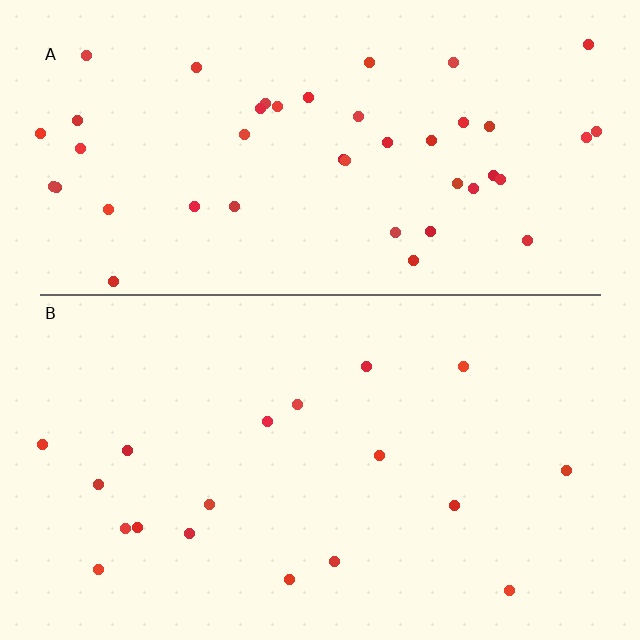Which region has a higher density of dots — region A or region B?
A (the top).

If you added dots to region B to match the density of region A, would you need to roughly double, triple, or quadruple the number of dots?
Approximately double.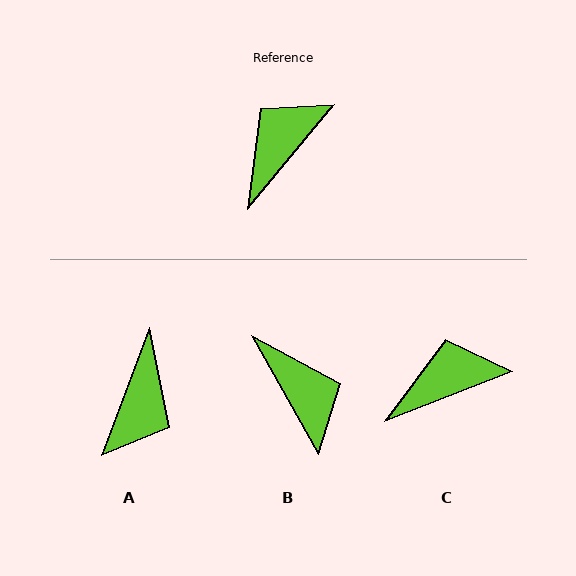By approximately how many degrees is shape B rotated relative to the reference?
Approximately 111 degrees clockwise.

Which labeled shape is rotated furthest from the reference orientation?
A, about 161 degrees away.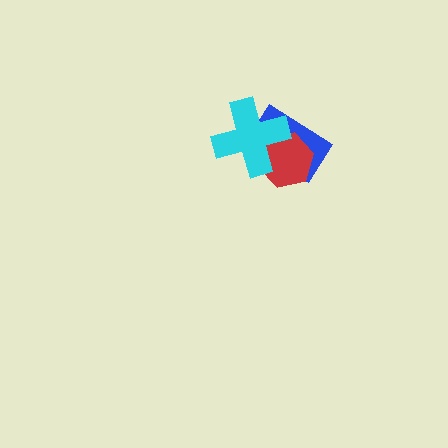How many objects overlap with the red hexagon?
2 objects overlap with the red hexagon.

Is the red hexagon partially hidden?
Yes, it is partially covered by another shape.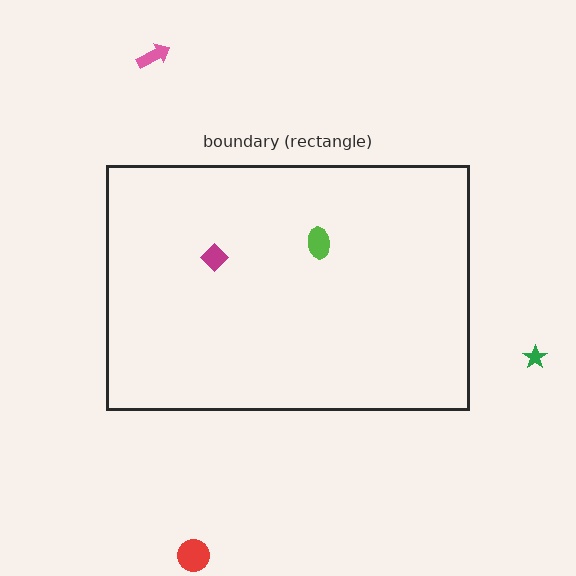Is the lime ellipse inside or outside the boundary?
Inside.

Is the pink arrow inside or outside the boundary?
Outside.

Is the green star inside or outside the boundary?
Outside.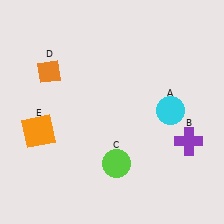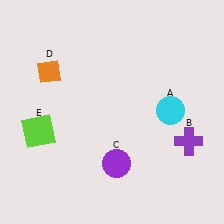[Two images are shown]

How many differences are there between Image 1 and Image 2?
There are 2 differences between the two images.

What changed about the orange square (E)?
In Image 1, E is orange. In Image 2, it changed to lime.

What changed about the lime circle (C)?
In Image 1, C is lime. In Image 2, it changed to purple.